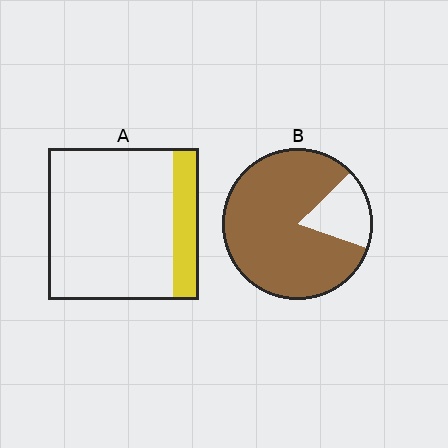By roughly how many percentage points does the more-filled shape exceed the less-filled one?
By roughly 65 percentage points (B over A).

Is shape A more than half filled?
No.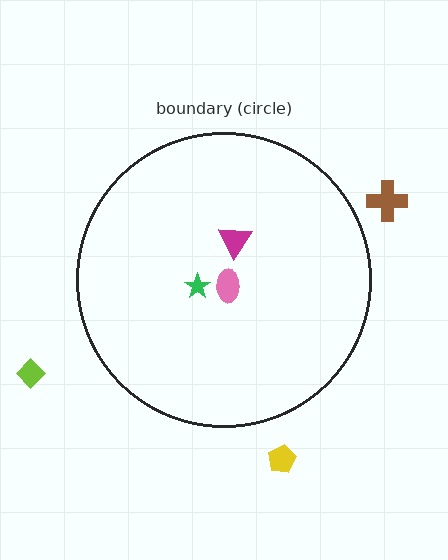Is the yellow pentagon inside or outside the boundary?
Outside.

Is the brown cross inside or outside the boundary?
Outside.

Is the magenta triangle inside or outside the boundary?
Inside.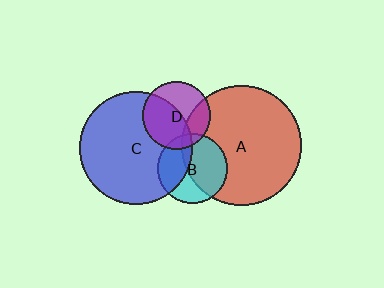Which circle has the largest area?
Circle A (red).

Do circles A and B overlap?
Yes.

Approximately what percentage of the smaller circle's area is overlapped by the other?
Approximately 55%.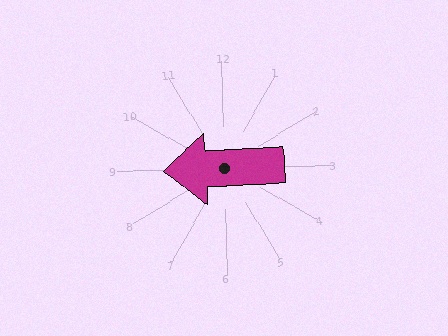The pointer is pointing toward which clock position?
Roughly 9 o'clock.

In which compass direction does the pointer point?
West.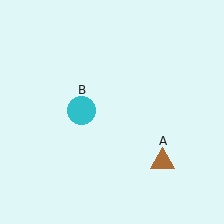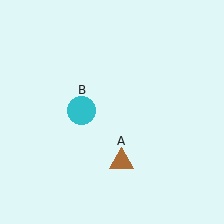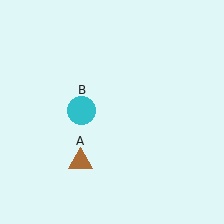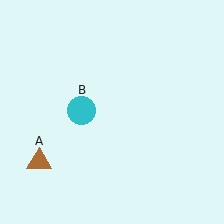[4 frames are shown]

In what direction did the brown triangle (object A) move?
The brown triangle (object A) moved left.